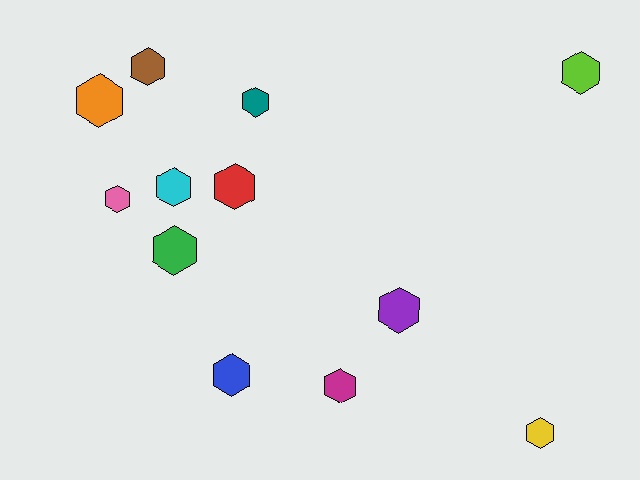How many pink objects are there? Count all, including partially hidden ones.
There is 1 pink object.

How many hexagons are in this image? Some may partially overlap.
There are 12 hexagons.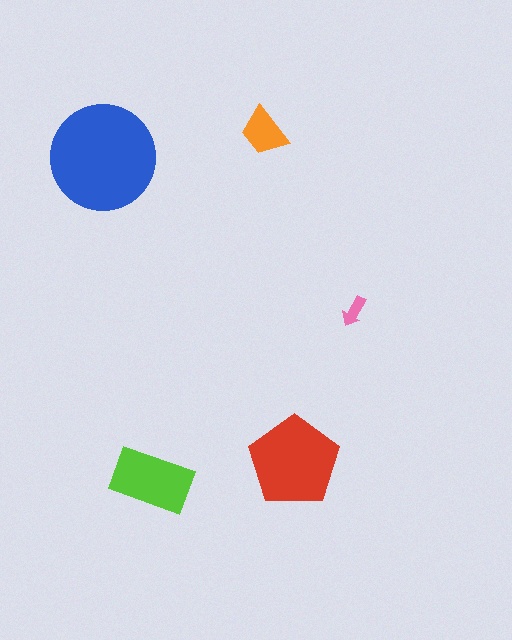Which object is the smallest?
The pink arrow.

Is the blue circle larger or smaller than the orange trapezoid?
Larger.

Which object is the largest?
The blue circle.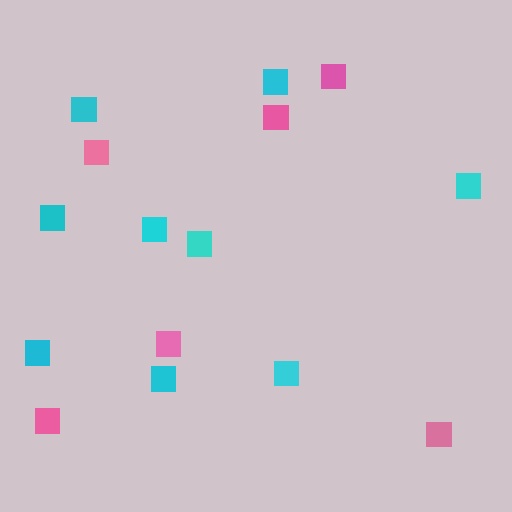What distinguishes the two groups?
There are 2 groups: one group of pink squares (6) and one group of cyan squares (9).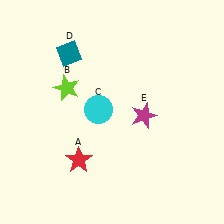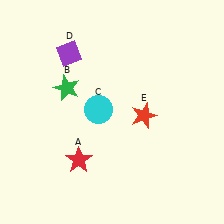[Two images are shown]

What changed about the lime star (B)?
In Image 1, B is lime. In Image 2, it changed to green.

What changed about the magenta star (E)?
In Image 1, E is magenta. In Image 2, it changed to red.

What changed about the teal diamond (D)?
In Image 1, D is teal. In Image 2, it changed to purple.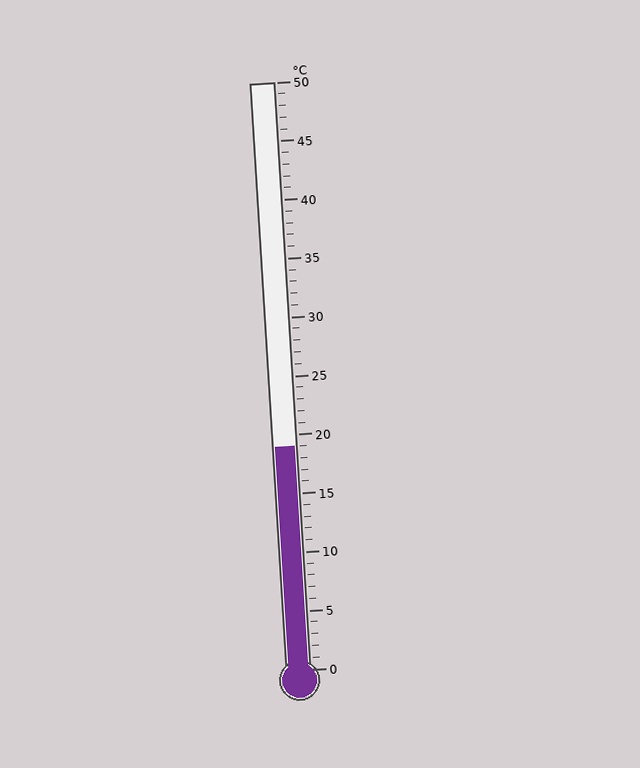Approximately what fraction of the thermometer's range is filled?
The thermometer is filled to approximately 40% of its range.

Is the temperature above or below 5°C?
The temperature is above 5°C.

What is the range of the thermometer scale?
The thermometer scale ranges from 0°C to 50°C.